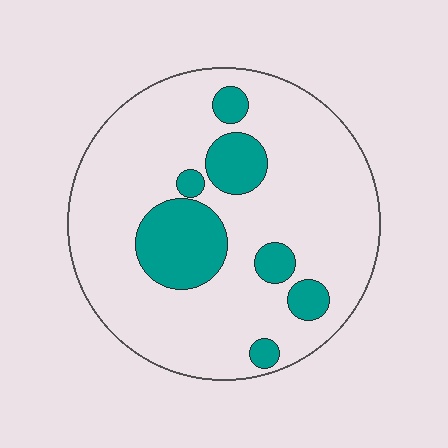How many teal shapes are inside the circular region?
7.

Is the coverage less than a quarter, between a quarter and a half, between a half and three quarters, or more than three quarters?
Less than a quarter.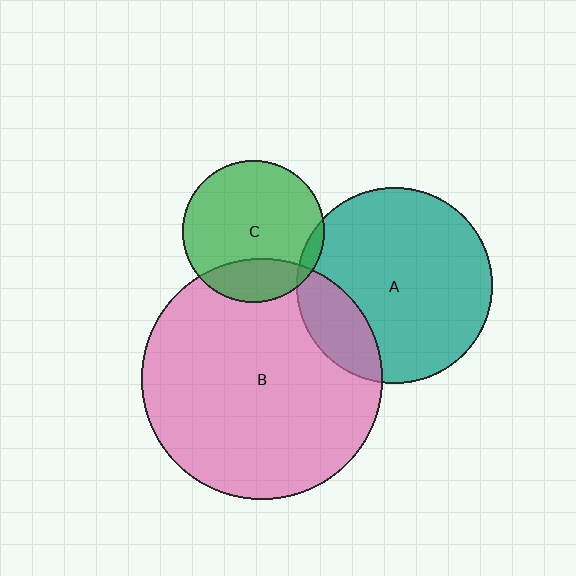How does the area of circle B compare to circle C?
Approximately 2.9 times.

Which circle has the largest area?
Circle B (pink).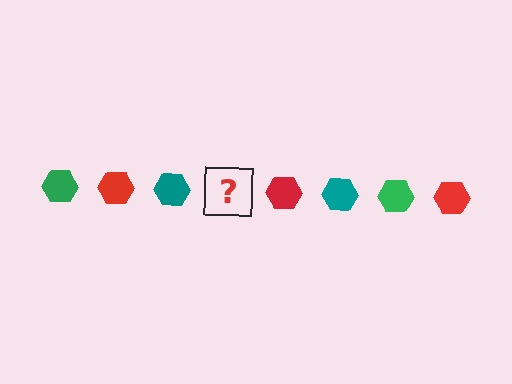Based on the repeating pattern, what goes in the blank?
The blank should be a green hexagon.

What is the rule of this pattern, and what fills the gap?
The rule is that the pattern cycles through green, red, teal hexagons. The gap should be filled with a green hexagon.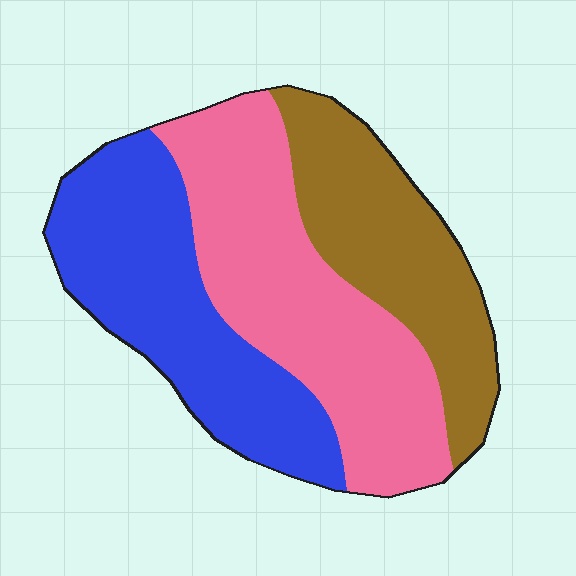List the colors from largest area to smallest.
From largest to smallest: pink, blue, brown.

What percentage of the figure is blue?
Blue covers roughly 35% of the figure.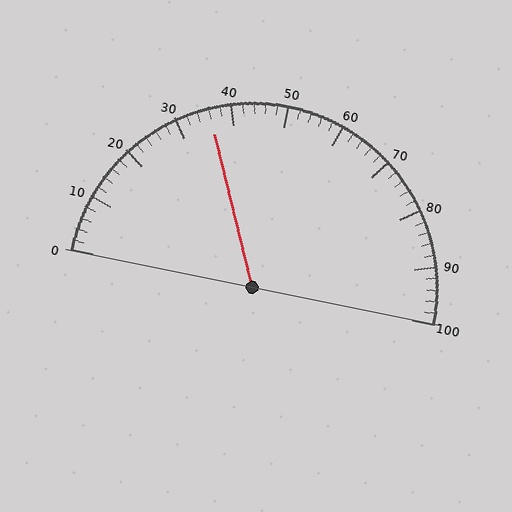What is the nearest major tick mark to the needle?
The nearest major tick mark is 40.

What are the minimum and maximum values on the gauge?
The gauge ranges from 0 to 100.